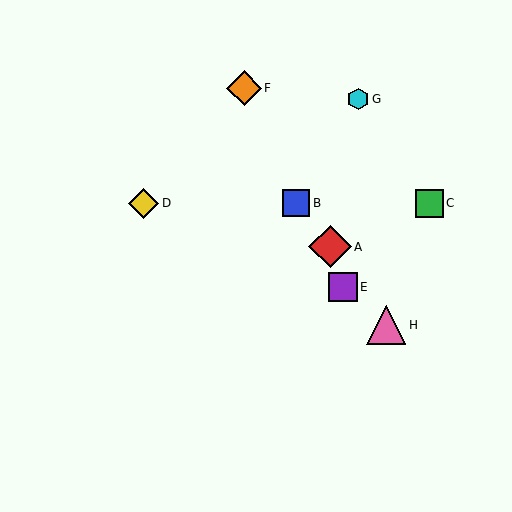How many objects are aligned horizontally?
3 objects (B, C, D) are aligned horizontally.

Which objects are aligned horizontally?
Objects B, C, D are aligned horizontally.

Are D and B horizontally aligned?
Yes, both are at y≈203.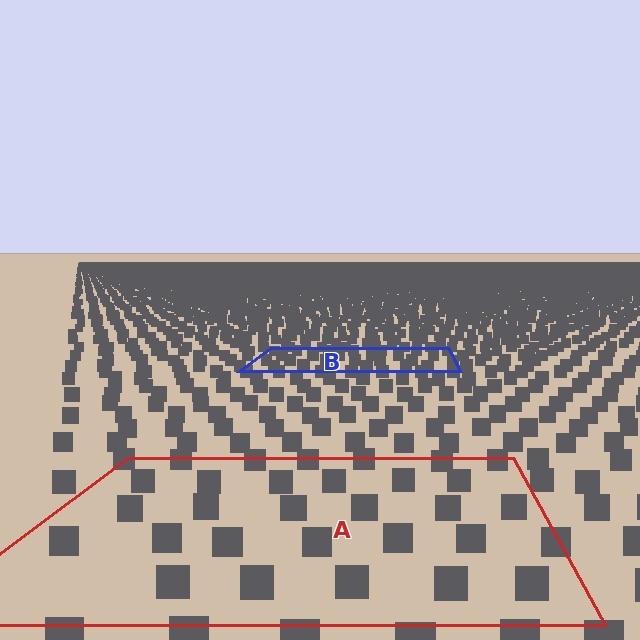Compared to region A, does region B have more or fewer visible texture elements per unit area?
Region B has more texture elements per unit area — they are packed more densely because it is farther away.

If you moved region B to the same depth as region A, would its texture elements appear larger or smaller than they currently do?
They would appear larger. At a closer depth, the same texture elements are projected at a bigger on-screen size.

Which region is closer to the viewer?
Region A is closer. The texture elements there are larger and more spread out.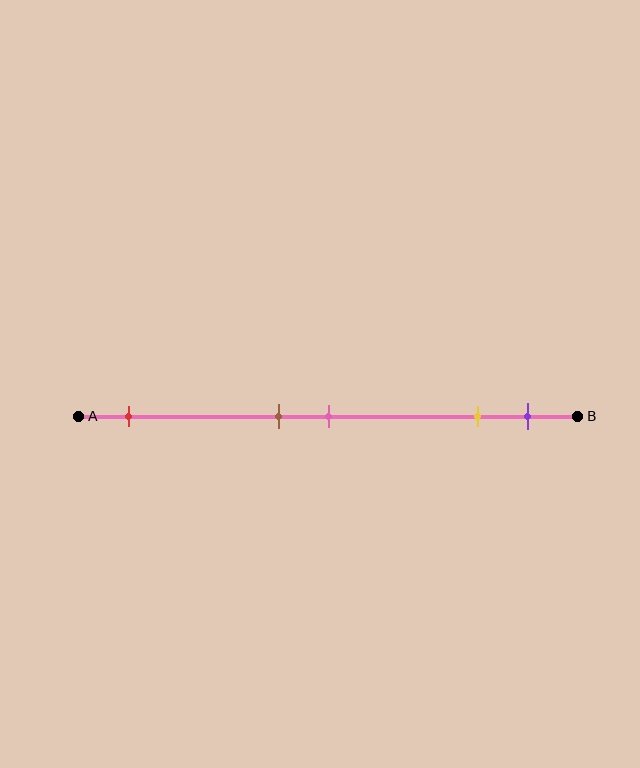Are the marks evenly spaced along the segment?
No, the marks are not evenly spaced.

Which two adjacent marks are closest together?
The brown and pink marks are the closest adjacent pair.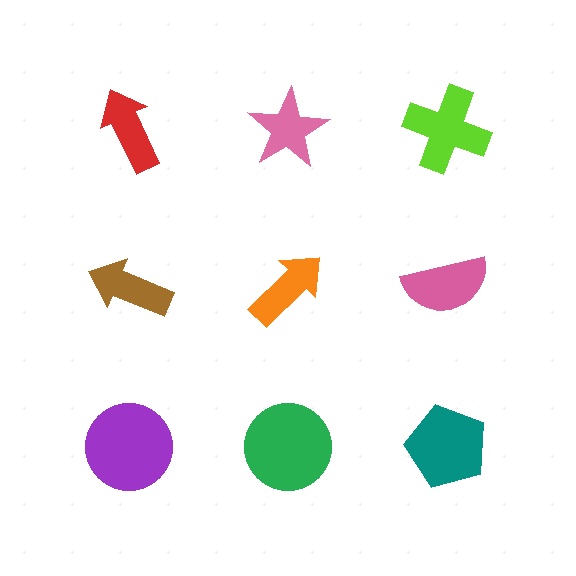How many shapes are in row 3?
3 shapes.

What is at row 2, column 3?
A pink semicircle.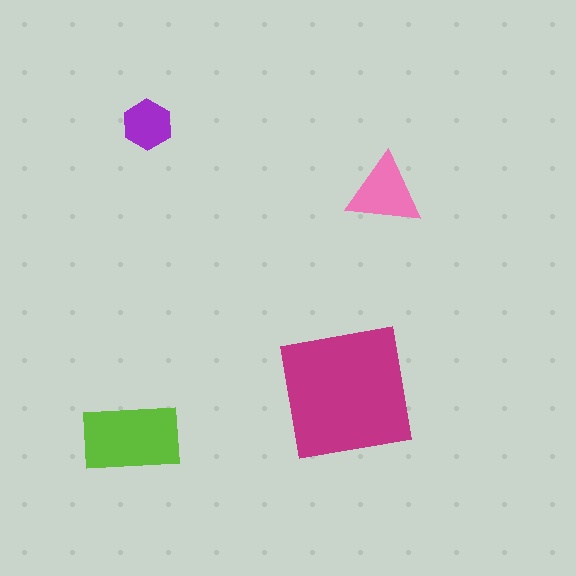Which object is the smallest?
The purple hexagon.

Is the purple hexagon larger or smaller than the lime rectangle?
Smaller.